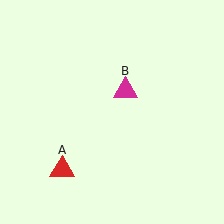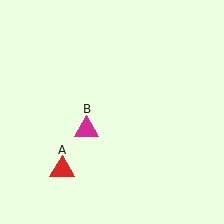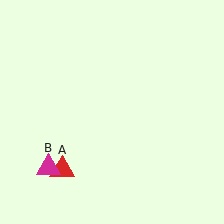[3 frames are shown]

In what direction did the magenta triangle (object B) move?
The magenta triangle (object B) moved down and to the left.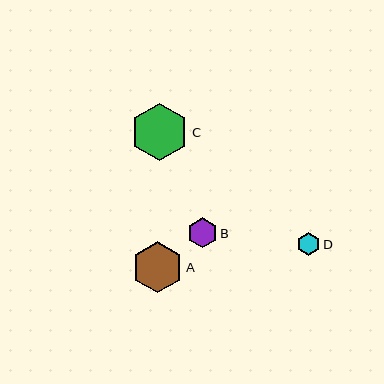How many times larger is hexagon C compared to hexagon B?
Hexagon C is approximately 1.9 times the size of hexagon B.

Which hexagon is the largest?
Hexagon C is the largest with a size of approximately 57 pixels.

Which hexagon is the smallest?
Hexagon D is the smallest with a size of approximately 23 pixels.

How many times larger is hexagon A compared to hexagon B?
Hexagon A is approximately 1.7 times the size of hexagon B.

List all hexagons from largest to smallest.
From largest to smallest: C, A, B, D.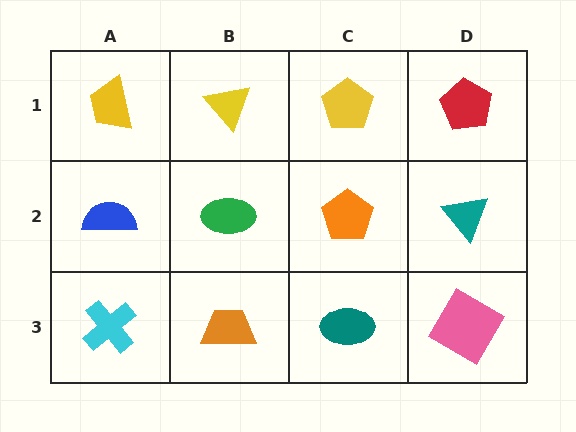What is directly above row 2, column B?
A yellow triangle.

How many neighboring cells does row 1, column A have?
2.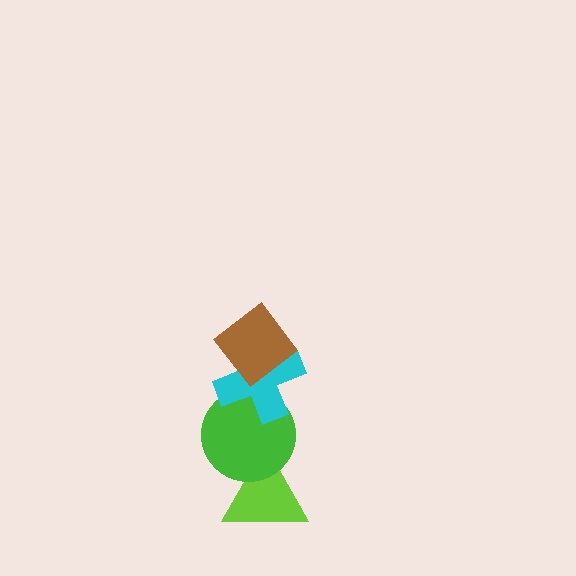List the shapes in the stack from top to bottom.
From top to bottom: the brown diamond, the cyan cross, the green circle, the lime triangle.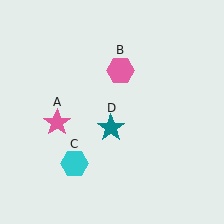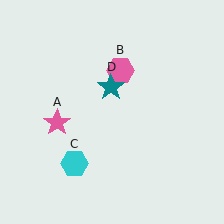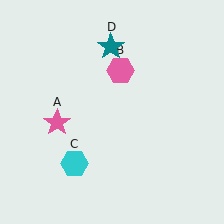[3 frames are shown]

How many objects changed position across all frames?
1 object changed position: teal star (object D).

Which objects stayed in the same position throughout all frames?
Pink star (object A) and pink hexagon (object B) and cyan hexagon (object C) remained stationary.